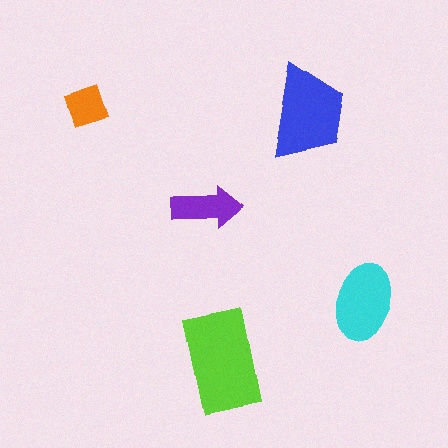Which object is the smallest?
The orange diamond.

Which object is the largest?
The lime rectangle.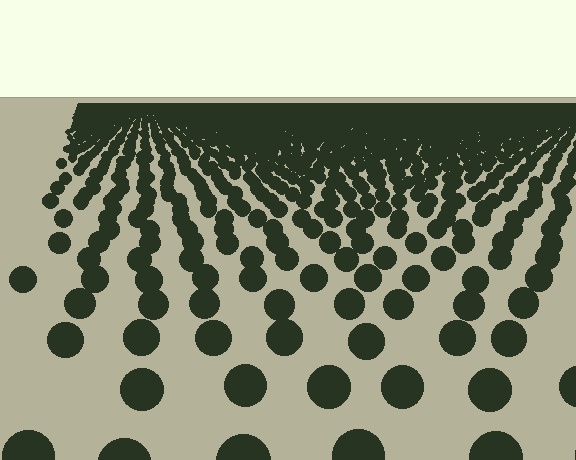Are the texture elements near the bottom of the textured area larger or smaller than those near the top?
Larger. Near the bottom, elements are closer to the viewer and appear at a bigger on-screen size.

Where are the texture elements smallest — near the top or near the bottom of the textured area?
Near the top.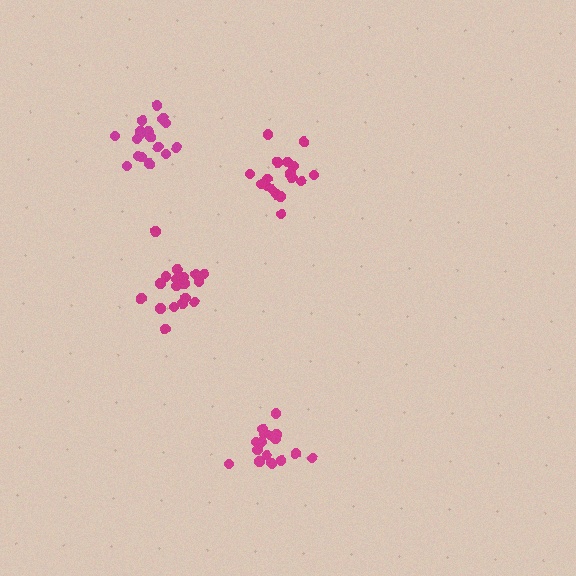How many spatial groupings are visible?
There are 4 spatial groupings.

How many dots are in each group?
Group 1: 17 dots, Group 2: 18 dots, Group 3: 19 dots, Group 4: 18 dots (72 total).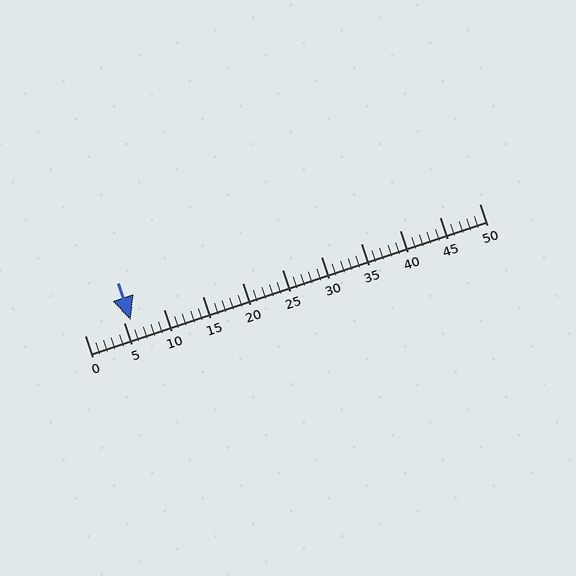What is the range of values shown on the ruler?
The ruler shows values from 0 to 50.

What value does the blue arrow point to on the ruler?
The blue arrow points to approximately 6.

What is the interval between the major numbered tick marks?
The major tick marks are spaced 5 units apart.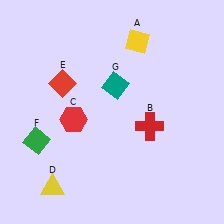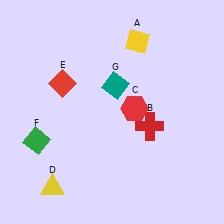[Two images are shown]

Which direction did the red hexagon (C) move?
The red hexagon (C) moved right.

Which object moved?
The red hexagon (C) moved right.